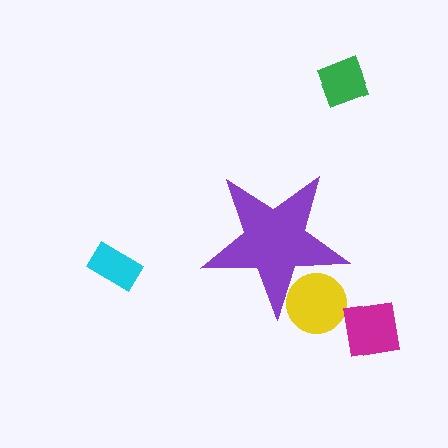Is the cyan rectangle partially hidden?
No, the cyan rectangle is fully visible.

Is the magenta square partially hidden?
No, the magenta square is fully visible.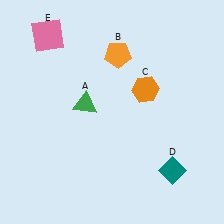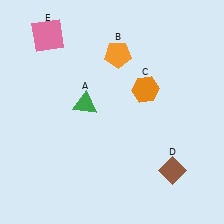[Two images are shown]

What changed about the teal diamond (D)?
In Image 1, D is teal. In Image 2, it changed to brown.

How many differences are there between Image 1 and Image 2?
There is 1 difference between the two images.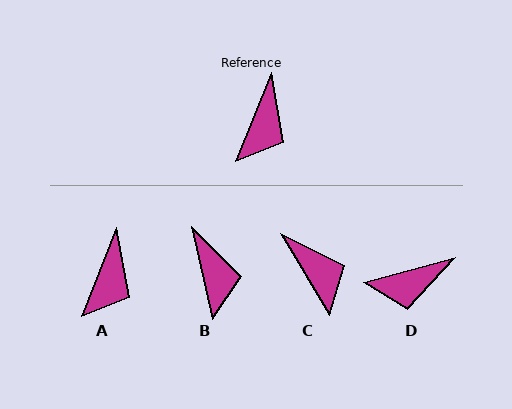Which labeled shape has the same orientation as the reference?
A.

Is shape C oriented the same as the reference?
No, it is off by about 53 degrees.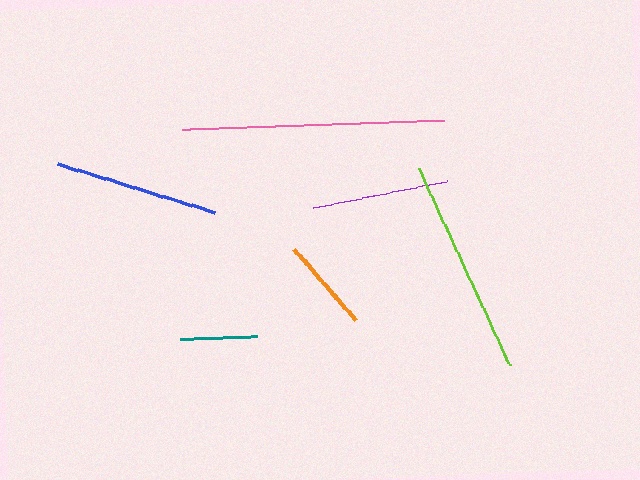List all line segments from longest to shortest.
From longest to shortest: pink, lime, blue, purple, orange, teal.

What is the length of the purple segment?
The purple segment is approximately 137 pixels long.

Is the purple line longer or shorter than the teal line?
The purple line is longer than the teal line.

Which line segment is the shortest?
The teal line is the shortest at approximately 77 pixels.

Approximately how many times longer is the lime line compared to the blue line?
The lime line is approximately 1.3 times the length of the blue line.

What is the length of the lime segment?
The lime segment is approximately 216 pixels long.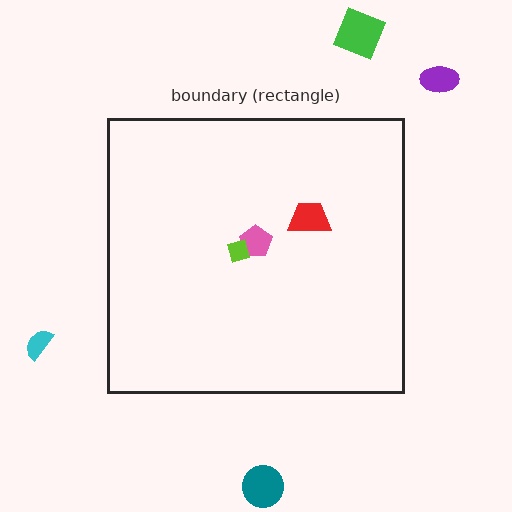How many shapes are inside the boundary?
3 inside, 4 outside.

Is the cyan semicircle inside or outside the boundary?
Outside.